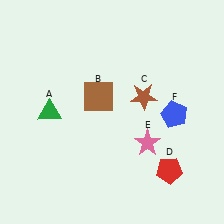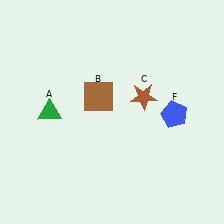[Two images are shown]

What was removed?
The pink star (E), the red pentagon (D) were removed in Image 2.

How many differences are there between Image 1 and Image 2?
There are 2 differences between the two images.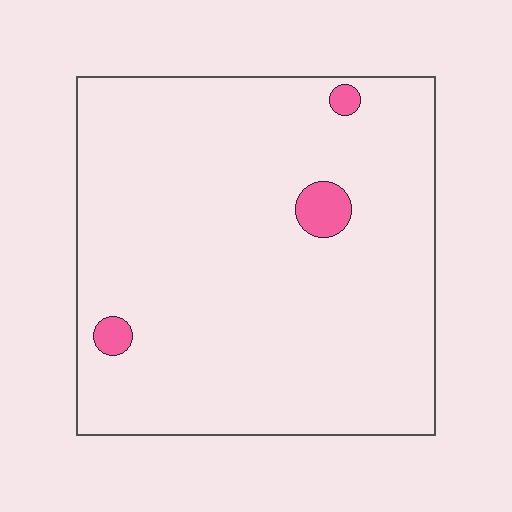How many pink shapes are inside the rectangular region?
3.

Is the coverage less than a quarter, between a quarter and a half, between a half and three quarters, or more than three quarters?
Less than a quarter.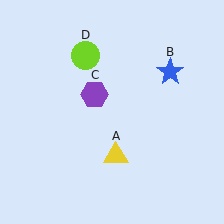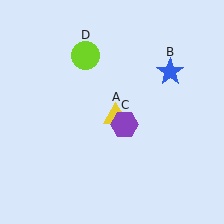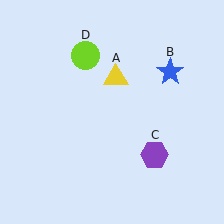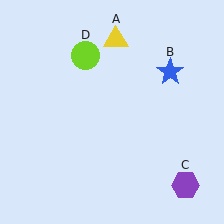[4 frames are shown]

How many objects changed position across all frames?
2 objects changed position: yellow triangle (object A), purple hexagon (object C).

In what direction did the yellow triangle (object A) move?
The yellow triangle (object A) moved up.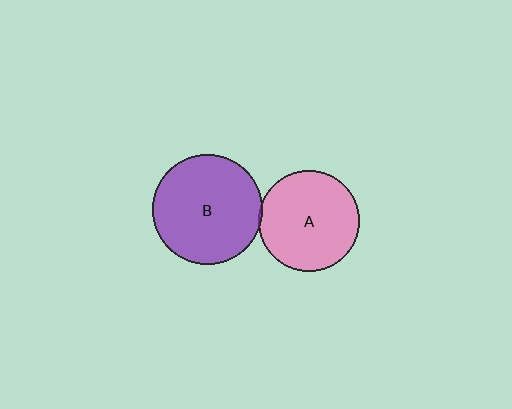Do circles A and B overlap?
Yes.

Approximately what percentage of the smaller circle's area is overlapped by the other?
Approximately 5%.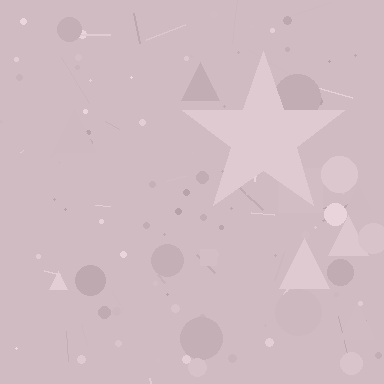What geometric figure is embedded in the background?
A star is embedded in the background.